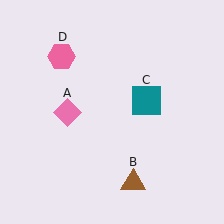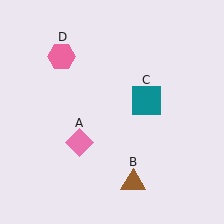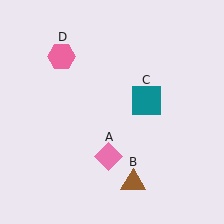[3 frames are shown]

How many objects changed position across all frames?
1 object changed position: pink diamond (object A).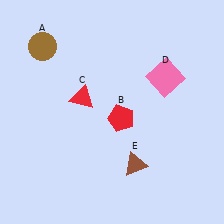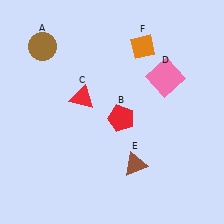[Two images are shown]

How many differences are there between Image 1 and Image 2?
There is 1 difference between the two images.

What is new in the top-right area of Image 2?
An orange diamond (F) was added in the top-right area of Image 2.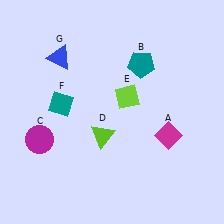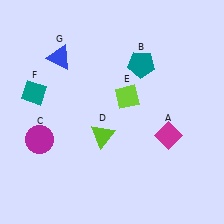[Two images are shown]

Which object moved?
The teal diamond (F) moved left.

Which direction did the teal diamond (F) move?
The teal diamond (F) moved left.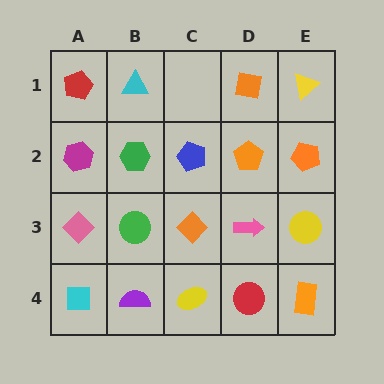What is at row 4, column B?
A purple semicircle.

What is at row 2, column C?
A blue pentagon.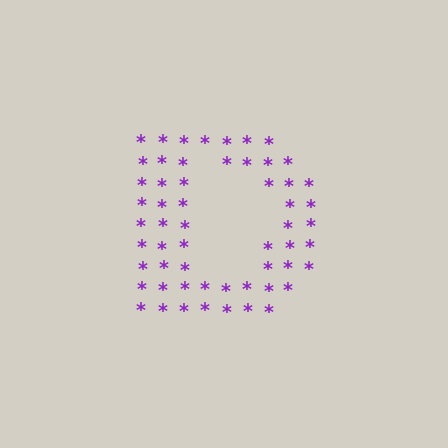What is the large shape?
The large shape is the letter D.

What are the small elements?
The small elements are asterisks.